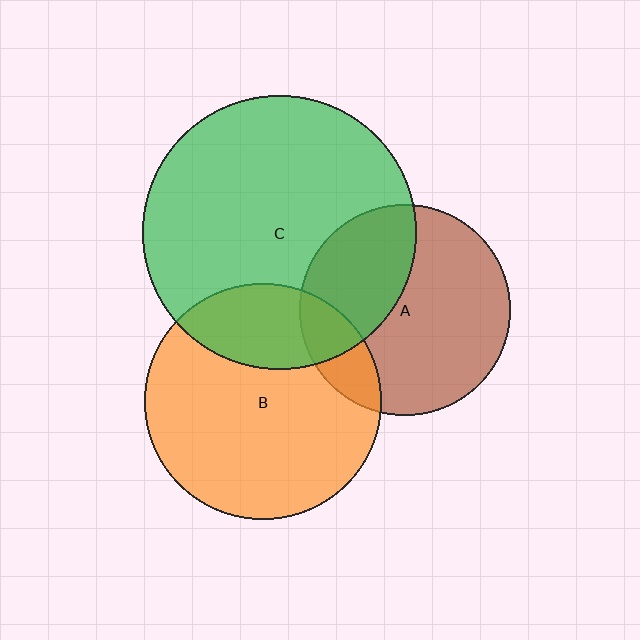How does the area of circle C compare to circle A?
Approximately 1.7 times.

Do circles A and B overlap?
Yes.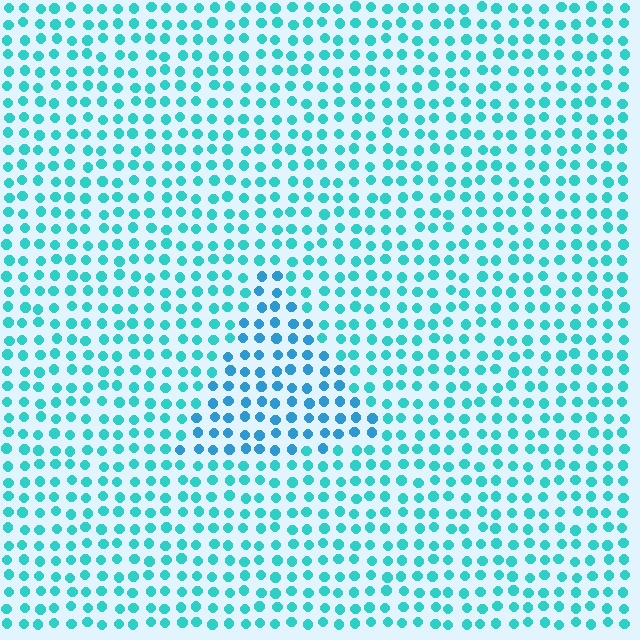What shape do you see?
I see a triangle.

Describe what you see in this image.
The image is filled with small cyan elements in a uniform arrangement. A triangle-shaped region is visible where the elements are tinted to a slightly different hue, forming a subtle color boundary.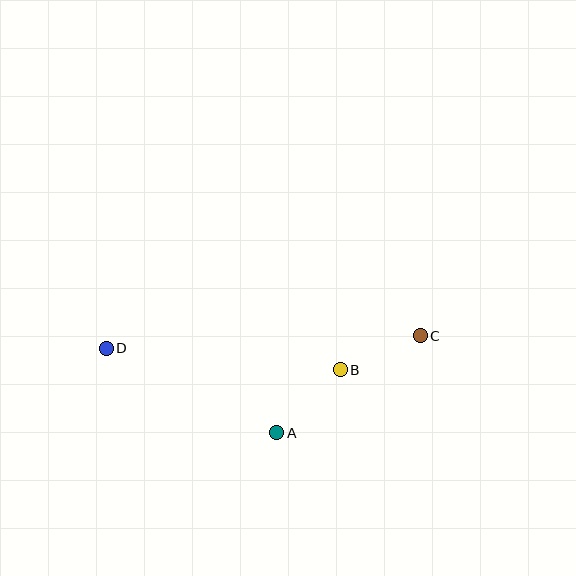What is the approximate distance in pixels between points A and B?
The distance between A and B is approximately 89 pixels.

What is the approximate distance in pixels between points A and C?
The distance between A and C is approximately 173 pixels.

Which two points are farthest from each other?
Points C and D are farthest from each other.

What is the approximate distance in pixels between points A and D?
The distance between A and D is approximately 191 pixels.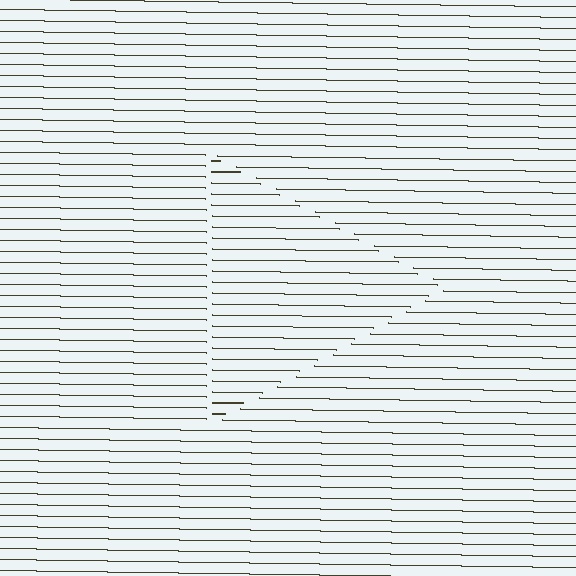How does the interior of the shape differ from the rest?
The interior of the shape contains the same grating, shifted by half a period — the contour is defined by the phase discontinuity where line-ends from the inner and outer gratings abut.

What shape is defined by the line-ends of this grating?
An illusory triangle. The interior of the shape contains the same grating, shifted by half a period — the contour is defined by the phase discontinuity where line-ends from the inner and outer gratings abut.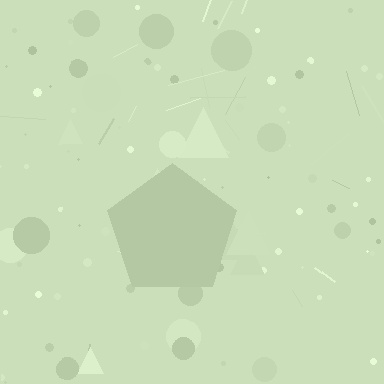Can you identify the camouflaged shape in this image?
The camouflaged shape is a pentagon.